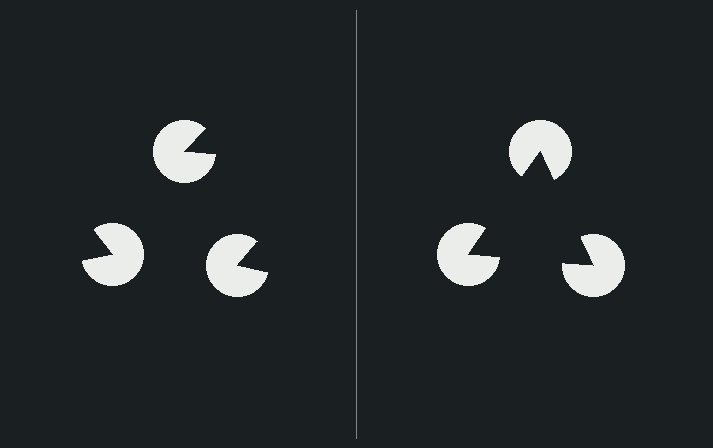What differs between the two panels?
The pac-man discs are positioned identically on both sides; only the wedge orientations differ. On the right they align to a triangle; on the left they are misaligned.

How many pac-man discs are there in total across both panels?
6 — 3 on each side.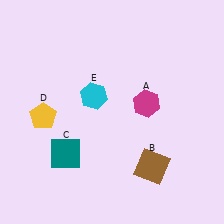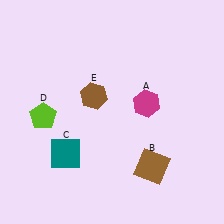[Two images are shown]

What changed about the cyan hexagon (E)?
In Image 1, E is cyan. In Image 2, it changed to brown.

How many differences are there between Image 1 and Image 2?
There are 2 differences between the two images.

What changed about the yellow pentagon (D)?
In Image 1, D is yellow. In Image 2, it changed to lime.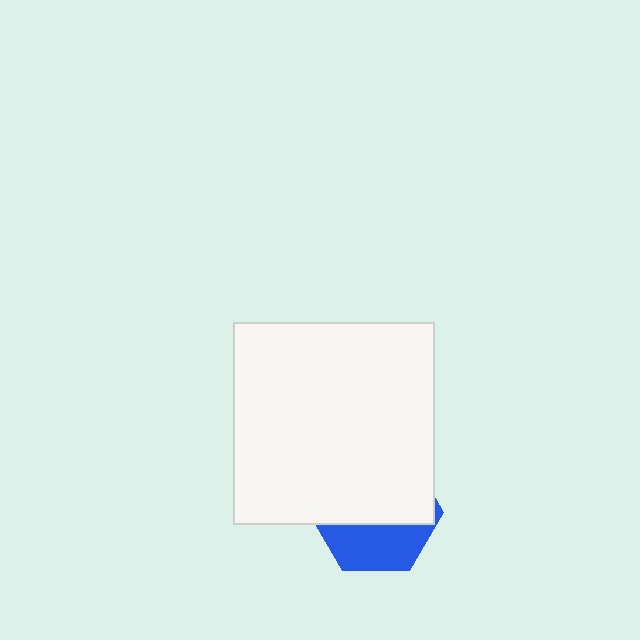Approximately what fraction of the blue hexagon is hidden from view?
Roughly 63% of the blue hexagon is hidden behind the white rectangle.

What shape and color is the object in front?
The object in front is a white rectangle.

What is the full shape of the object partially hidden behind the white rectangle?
The partially hidden object is a blue hexagon.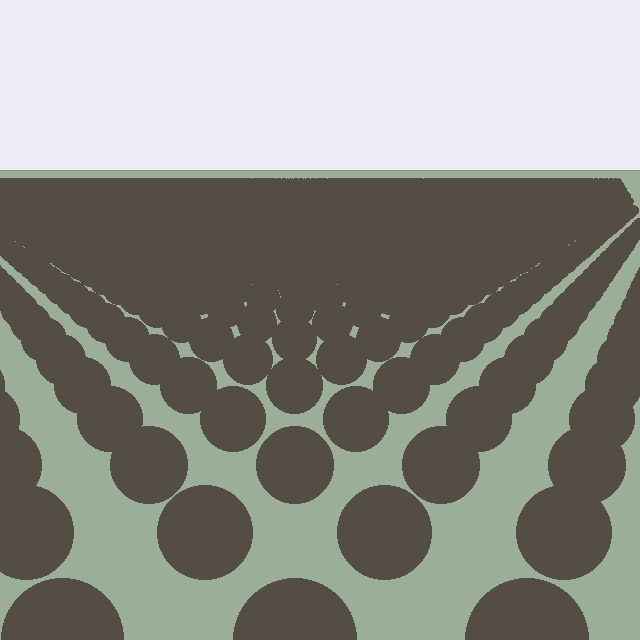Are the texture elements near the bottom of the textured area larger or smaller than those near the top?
Larger. Near the bottom, elements are closer to the viewer and appear at a bigger on-screen size.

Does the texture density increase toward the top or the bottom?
Density increases toward the top.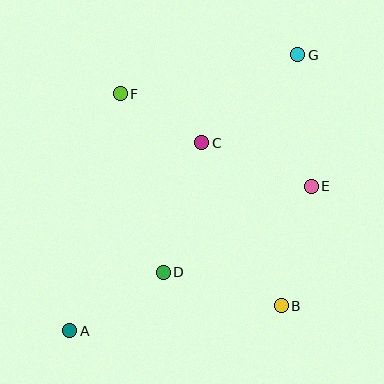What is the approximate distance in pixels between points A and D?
The distance between A and D is approximately 110 pixels.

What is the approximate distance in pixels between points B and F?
The distance between B and F is approximately 266 pixels.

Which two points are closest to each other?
Points C and F are closest to each other.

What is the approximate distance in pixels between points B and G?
The distance between B and G is approximately 251 pixels.